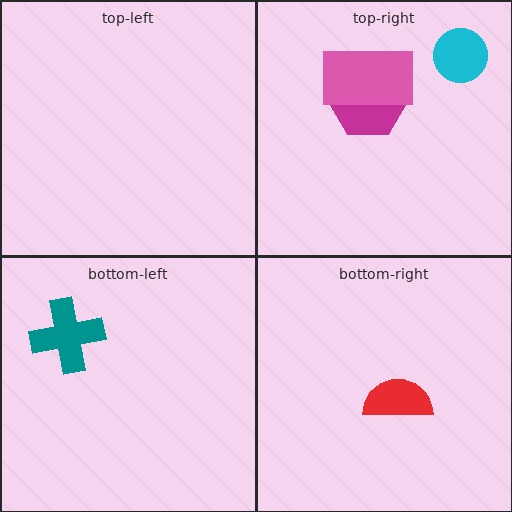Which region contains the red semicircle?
The bottom-right region.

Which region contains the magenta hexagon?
The top-right region.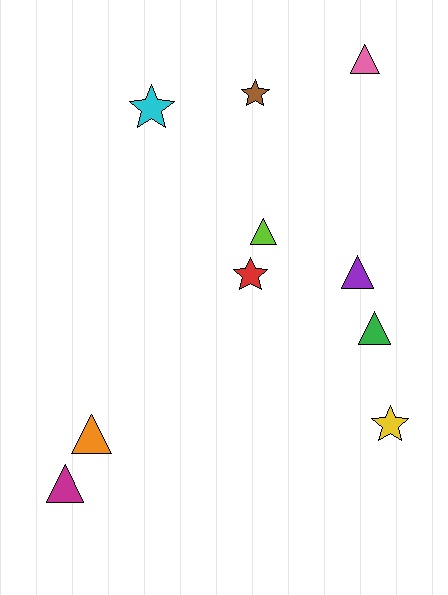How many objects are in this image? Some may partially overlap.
There are 10 objects.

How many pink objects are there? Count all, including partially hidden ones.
There is 1 pink object.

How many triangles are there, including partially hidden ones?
There are 6 triangles.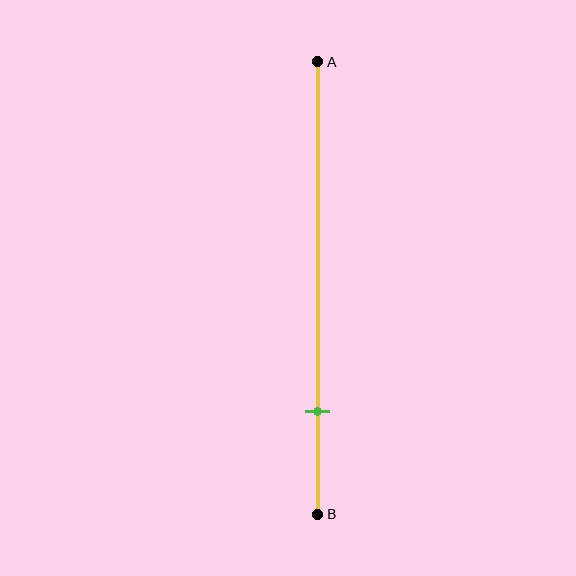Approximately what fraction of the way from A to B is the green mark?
The green mark is approximately 75% of the way from A to B.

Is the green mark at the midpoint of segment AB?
No, the mark is at about 75% from A, not at the 50% midpoint.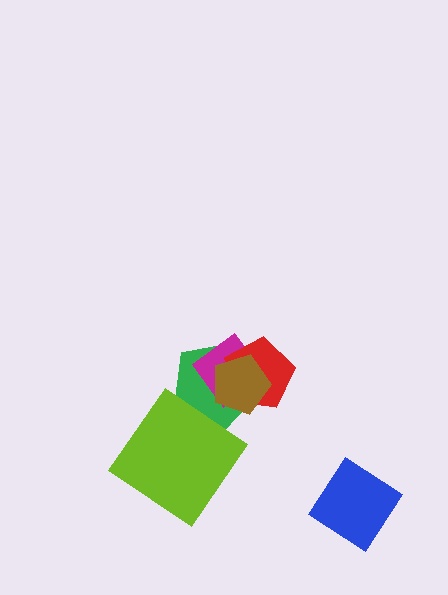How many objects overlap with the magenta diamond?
3 objects overlap with the magenta diamond.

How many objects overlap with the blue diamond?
0 objects overlap with the blue diamond.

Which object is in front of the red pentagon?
The brown pentagon is in front of the red pentagon.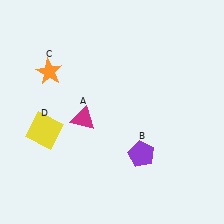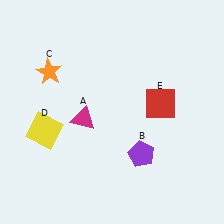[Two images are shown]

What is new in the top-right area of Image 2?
A red square (E) was added in the top-right area of Image 2.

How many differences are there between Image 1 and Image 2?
There is 1 difference between the two images.